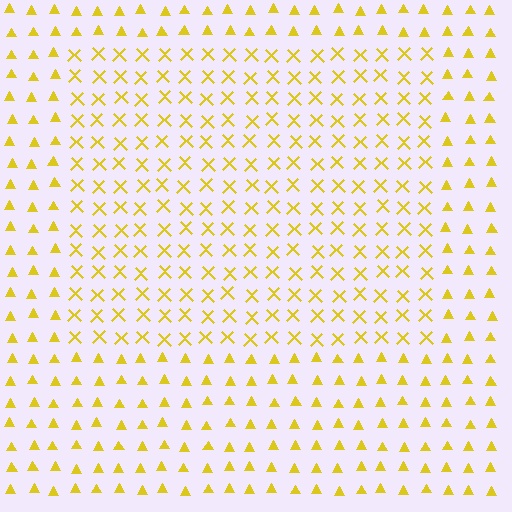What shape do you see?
I see a rectangle.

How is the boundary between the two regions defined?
The boundary is defined by a change in element shape: X marks inside vs. triangles outside. All elements share the same color and spacing.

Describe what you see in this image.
The image is filled with small yellow elements arranged in a uniform grid. A rectangle-shaped region contains X marks, while the surrounding area contains triangles. The boundary is defined purely by the change in element shape.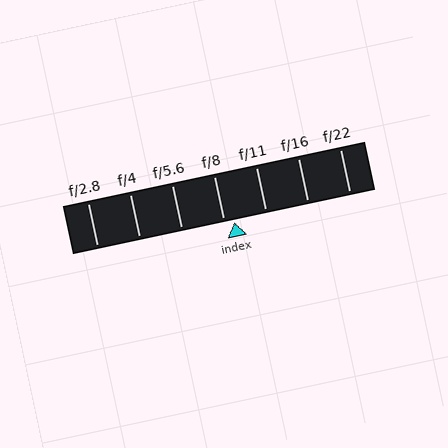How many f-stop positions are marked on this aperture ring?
There are 7 f-stop positions marked.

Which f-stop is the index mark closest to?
The index mark is closest to f/8.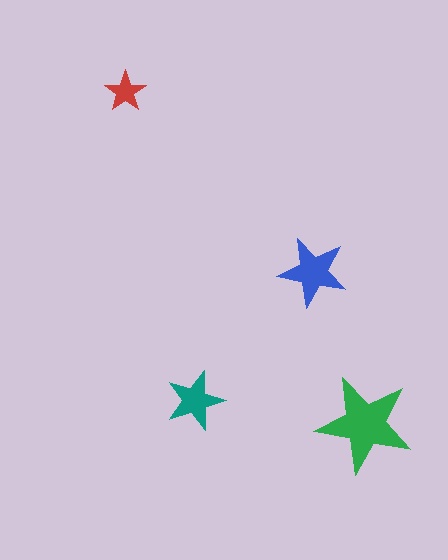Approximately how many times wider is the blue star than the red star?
About 1.5 times wider.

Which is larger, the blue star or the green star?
The green one.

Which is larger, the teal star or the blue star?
The blue one.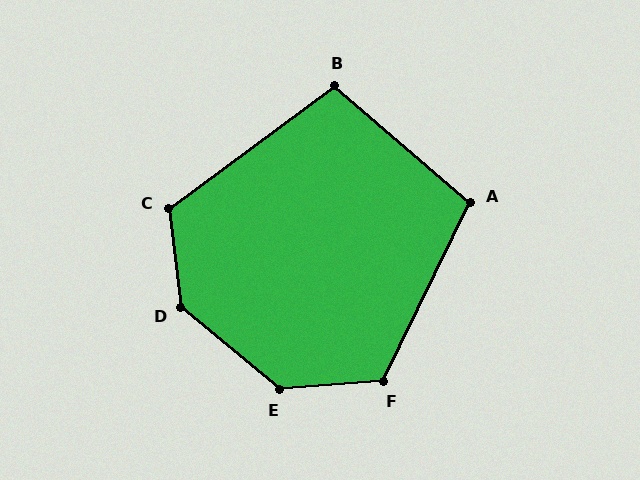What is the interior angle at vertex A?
Approximately 105 degrees (obtuse).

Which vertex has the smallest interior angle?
B, at approximately 103 degrees.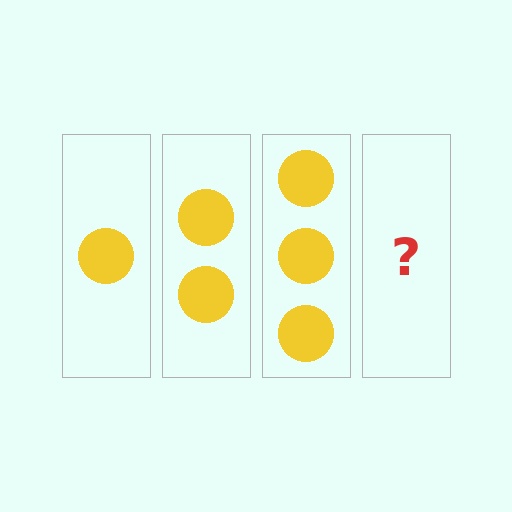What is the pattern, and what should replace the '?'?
The pattern is that each step adds one more circle. The '?' should be 4 circles.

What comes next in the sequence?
The next element should be 4 circles.